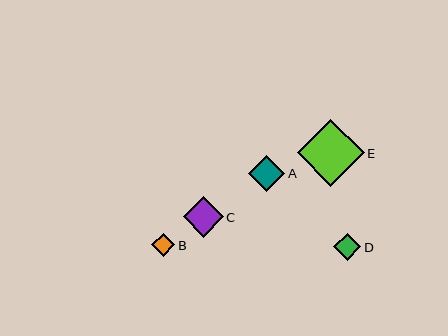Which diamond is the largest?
Diamond E is the largest with a size of approximately 67 pixels.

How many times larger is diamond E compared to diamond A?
Diamond E is approximately 1.9 times the size of diamond A.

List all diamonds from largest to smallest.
From largest to smallest: E, C, A, D, B.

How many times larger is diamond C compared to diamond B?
Diamond C is approximately 1.7 times the size of diamond B.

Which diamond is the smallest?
Diamond B is the smallest with a size of approximately 23 pixels.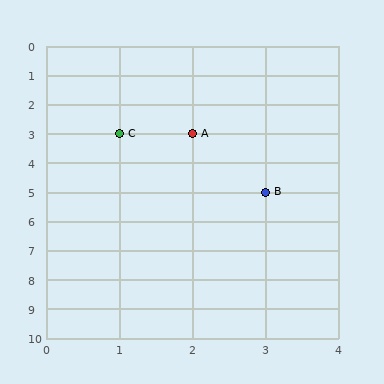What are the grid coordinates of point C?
Point C is at grid coordinates (1, 3).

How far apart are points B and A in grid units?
Points B and A are 1 column and 2 rows apart (about 2.2 grid units diagonally).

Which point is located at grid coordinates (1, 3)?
Point C is at (1, 3).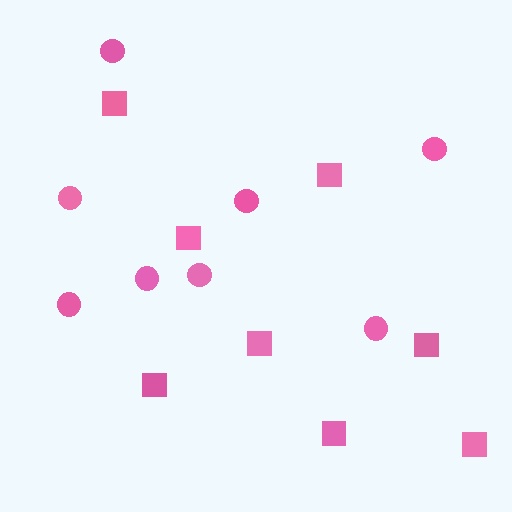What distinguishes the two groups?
There are 2 groups: one group of squares (8) and one group of circles (8).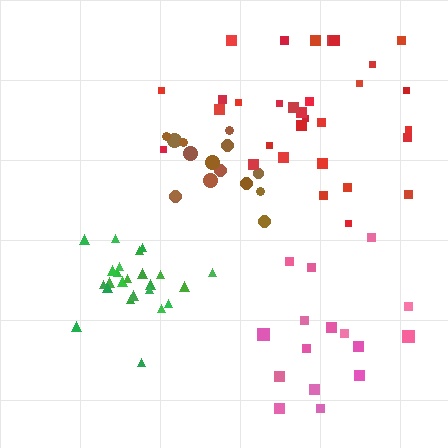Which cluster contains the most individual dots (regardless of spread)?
Red (32).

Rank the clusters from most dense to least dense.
green, brown, red, pink.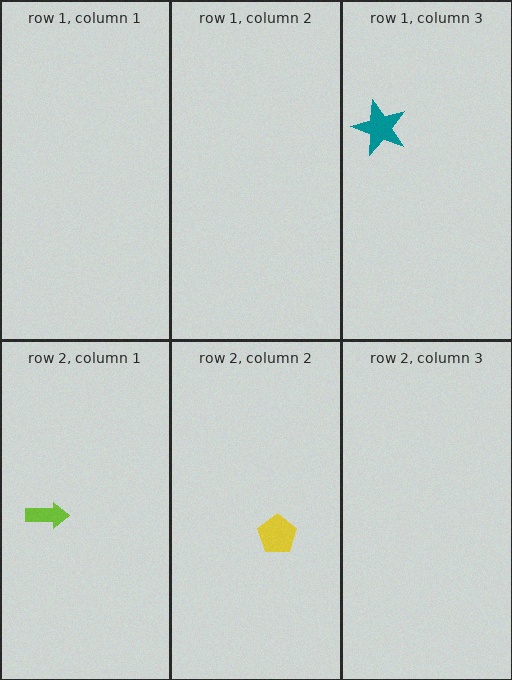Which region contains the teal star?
The row 1, column 3 region.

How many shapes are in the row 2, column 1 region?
1.